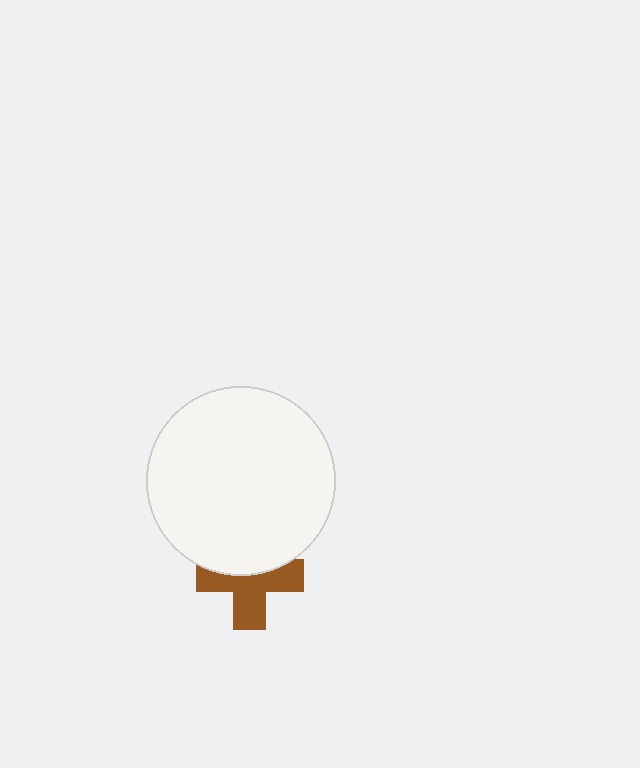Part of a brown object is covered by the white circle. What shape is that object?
It is a cross.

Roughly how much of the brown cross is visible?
About half of it is visible (roughly 59%).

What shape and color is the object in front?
The object in front is a white circle.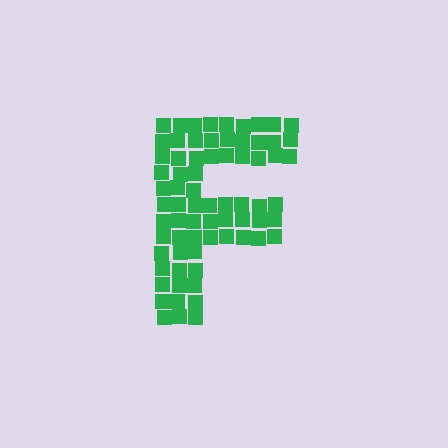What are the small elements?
The small elements are squares.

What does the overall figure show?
The overall figure shows the letter F.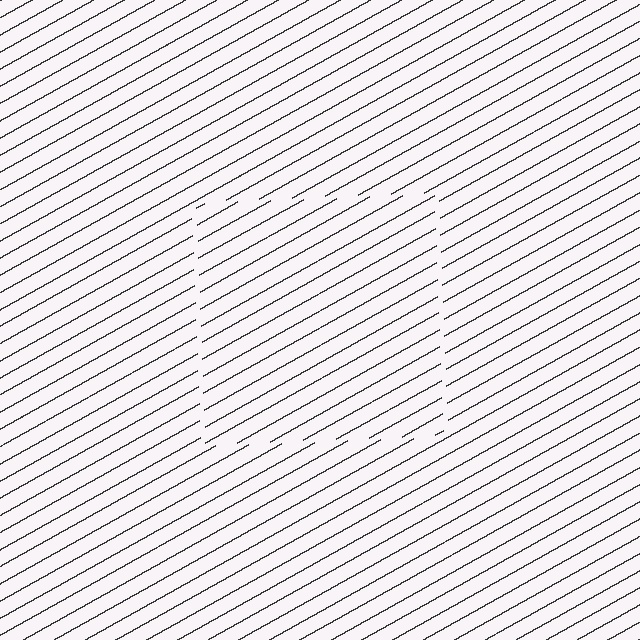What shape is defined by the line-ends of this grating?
An illusory square. The interior of the shape contains the same grating, shifted by half a period — the contour is defined by the phase discontinuity where line-ends from the inner and outer gratings abut.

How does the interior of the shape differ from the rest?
The interior of the shape contains the same grating, shifted by half a period — the contour is defined by the phase discontinuity where line-ends from the inner and outer gratings abut.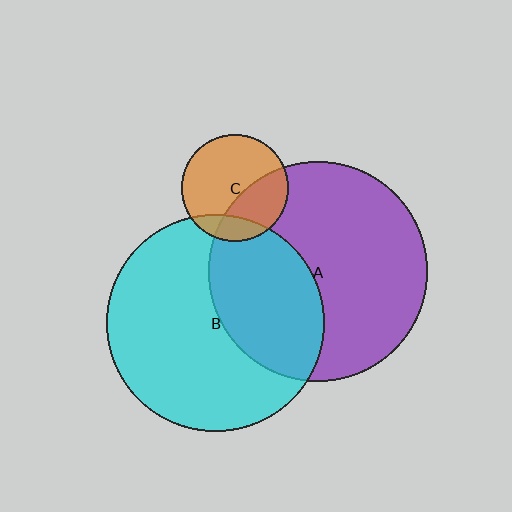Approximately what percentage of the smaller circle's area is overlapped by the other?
Approximately 35%.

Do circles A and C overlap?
Yes.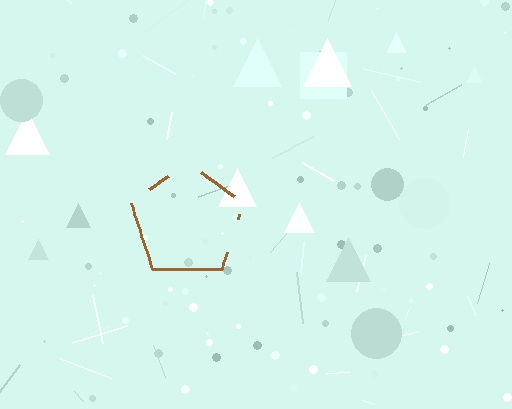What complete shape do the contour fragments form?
The contour fragments form a pentagon.